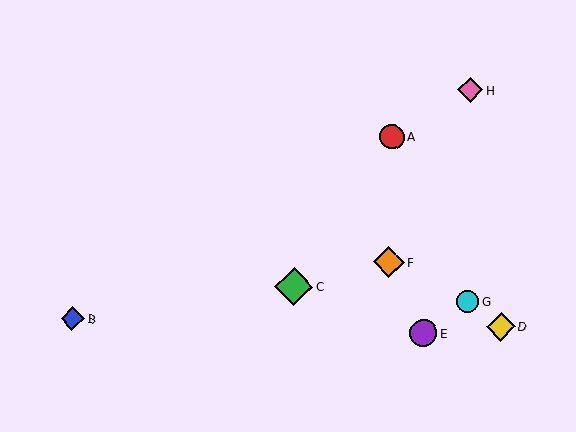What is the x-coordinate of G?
Object G is at x≈468.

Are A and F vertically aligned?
Yes, both are at x≈392.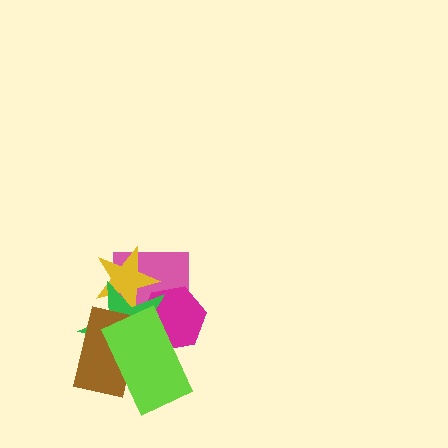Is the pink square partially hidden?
Yes, it is partially covered by another shape.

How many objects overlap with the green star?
5 objects overlap with the green star.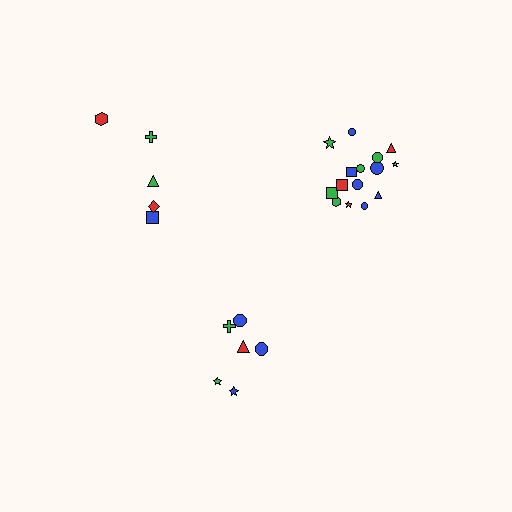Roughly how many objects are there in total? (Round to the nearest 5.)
Roughly 25 objects in total.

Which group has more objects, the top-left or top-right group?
The top-right group.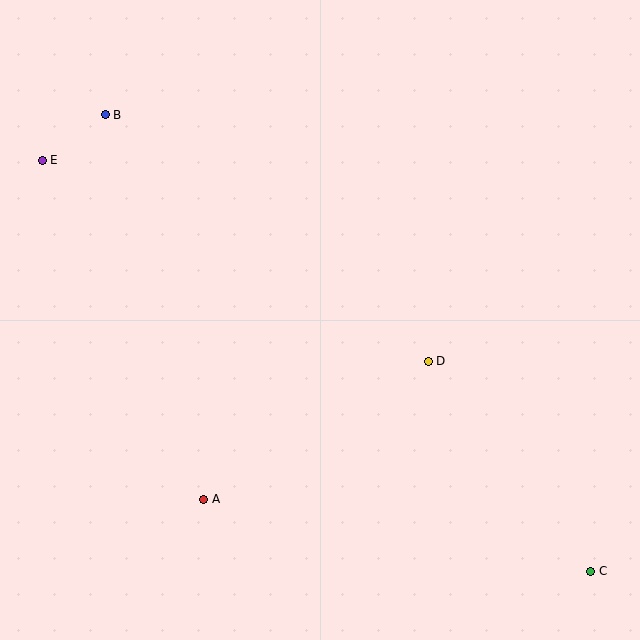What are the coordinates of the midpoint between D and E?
The midpoint between D and E is at (235, 261).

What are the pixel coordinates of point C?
Point C is at (591, 571).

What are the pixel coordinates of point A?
Point A is at (203, 499).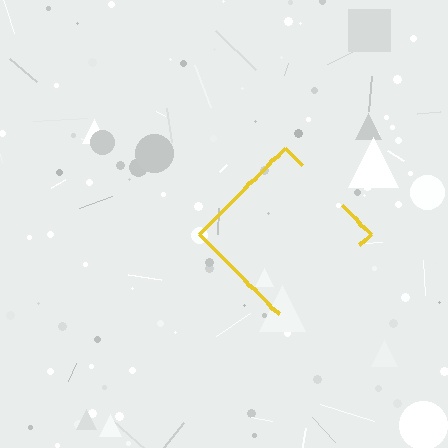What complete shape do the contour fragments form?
The contour fragments form a diamond.